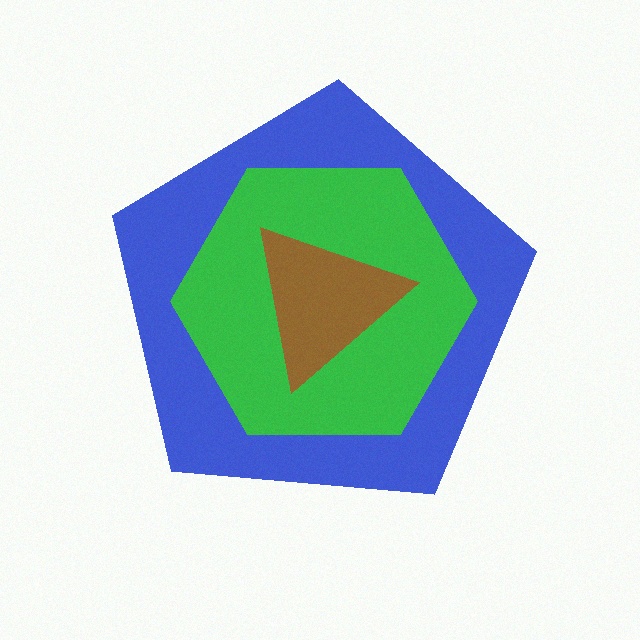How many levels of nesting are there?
3.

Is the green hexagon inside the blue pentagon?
Yes.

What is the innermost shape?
The brown triangle.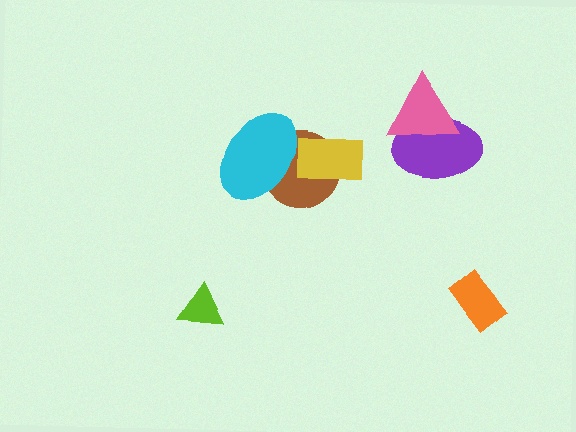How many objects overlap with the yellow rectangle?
2 objects overlap with the yellow rectangle.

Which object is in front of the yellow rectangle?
The cyan ellipse is in front of the yellow rectangle.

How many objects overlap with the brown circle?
2 objects overlap with the brown circle.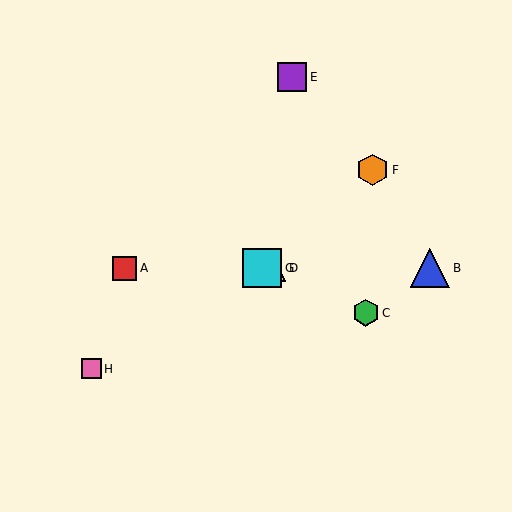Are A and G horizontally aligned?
Yes, both are at y≈268.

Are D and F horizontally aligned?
No, D is at y≈268 and F is at y≈170.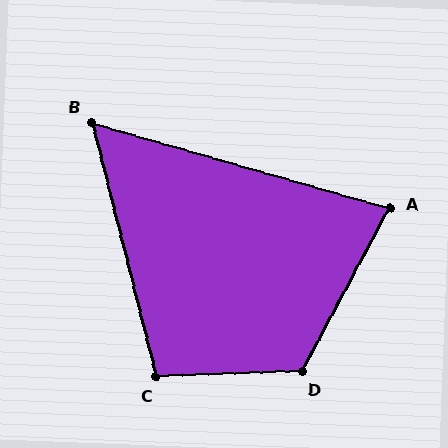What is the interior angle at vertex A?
Approximately 78 degrees (acute).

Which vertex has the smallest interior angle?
B, at approximately 60 degrees.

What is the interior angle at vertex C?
Approximately 102 degrees (obtuse).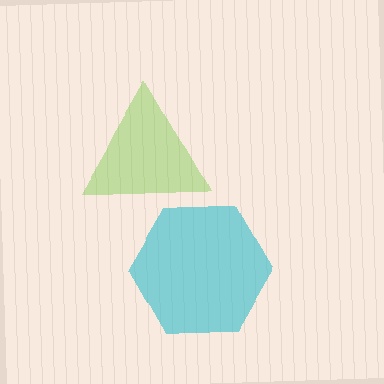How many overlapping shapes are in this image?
There are 2 overlapping shapes in the image.